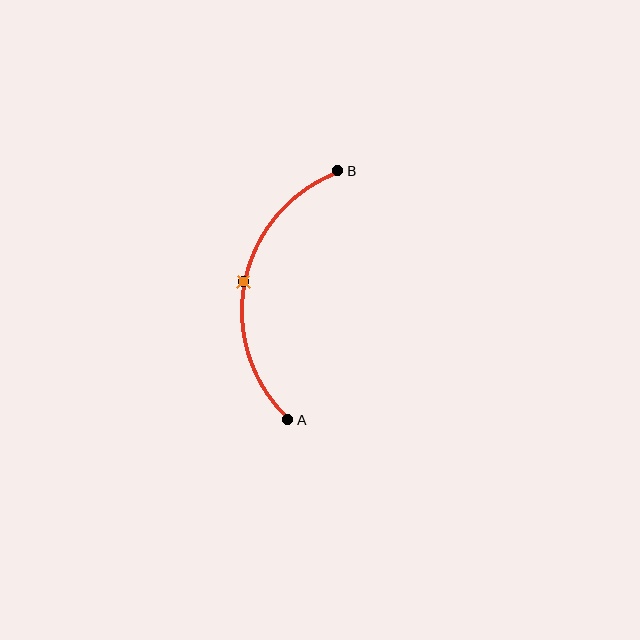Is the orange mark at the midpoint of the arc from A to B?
Yes. The orange mark lies on the arc at equal arc-length from both A and B — it is the arc midpoint.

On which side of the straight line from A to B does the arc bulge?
The arc bulges to the left of the straight line connecting A and B.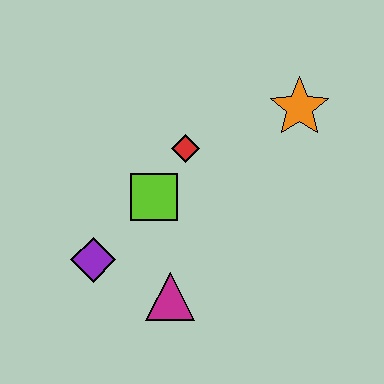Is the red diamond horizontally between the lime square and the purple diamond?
No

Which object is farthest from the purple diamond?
The orange star is farthest from the purple diamond.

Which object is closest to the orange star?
The red diamond is closest to the orange star.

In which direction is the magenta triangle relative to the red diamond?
The magenta triangle is below the red diamond.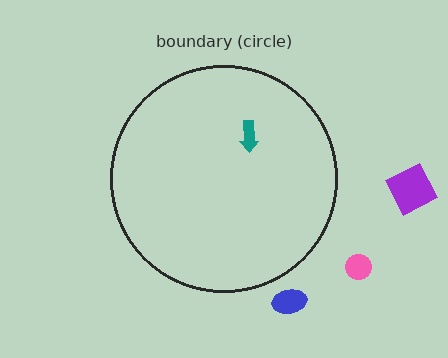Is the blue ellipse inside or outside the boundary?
Outside.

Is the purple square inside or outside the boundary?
Outside.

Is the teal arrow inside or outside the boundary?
Inside.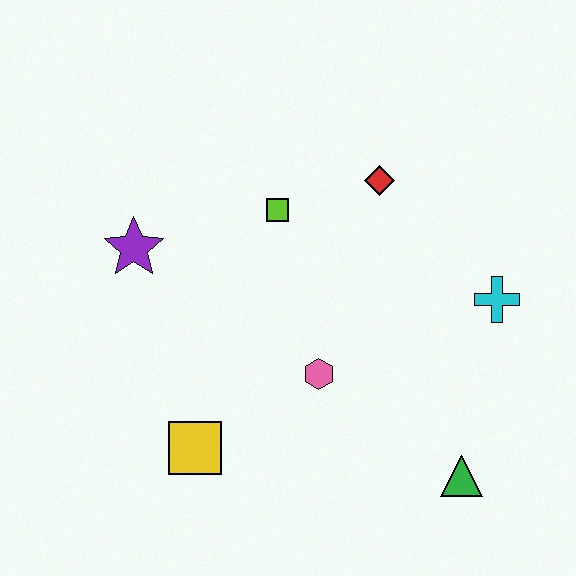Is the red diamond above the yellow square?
Yes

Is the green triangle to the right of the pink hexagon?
Yes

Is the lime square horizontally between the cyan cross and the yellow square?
Yes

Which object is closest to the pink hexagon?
The yellow square is closest to the pink hexagon.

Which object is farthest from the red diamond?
The yellow square is farthest from the red diamond.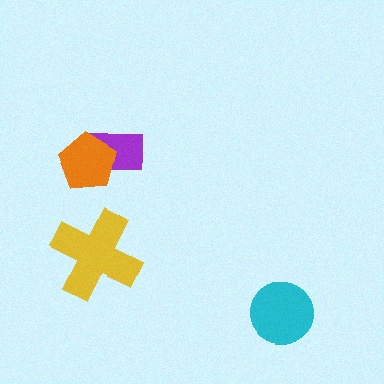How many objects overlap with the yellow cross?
0 objects overlap with the yellow cross.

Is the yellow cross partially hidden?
No, no other shape covers it.